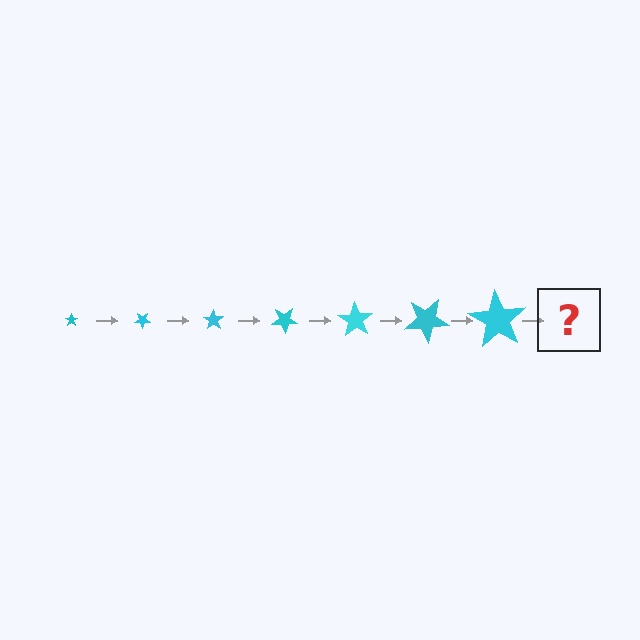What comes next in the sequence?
The next element should be a star, larger than the previous one and rotated 245 degrees from the start.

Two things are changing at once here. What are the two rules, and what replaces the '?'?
The two rules are that the star grows larger each step and it rotates 35 degrees each step. The '?' should be a star, larger than the previous one and rotated 245 degrees from the start.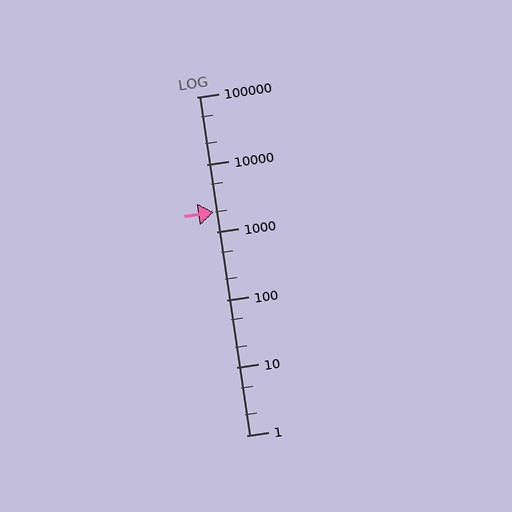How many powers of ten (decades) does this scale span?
The scale spans 5 decades, from 1 to 100000.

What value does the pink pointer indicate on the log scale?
The pointer indicates approximately 2000.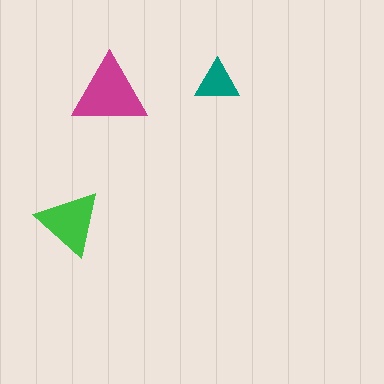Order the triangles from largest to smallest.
the magenta one, the green one, the teal one.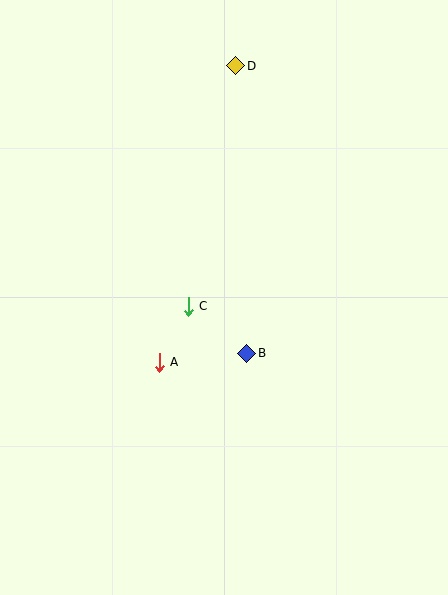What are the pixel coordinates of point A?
Point A is at (159, 362).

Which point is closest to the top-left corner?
Point D is closest to the top-left corner.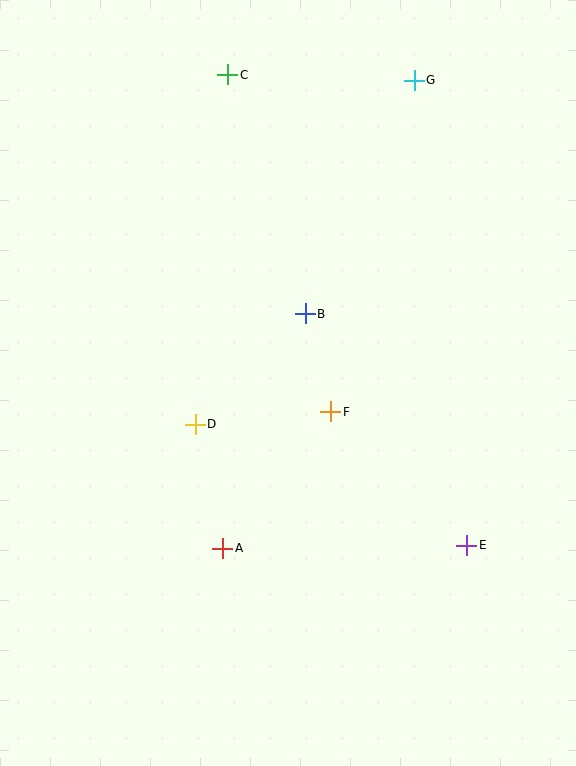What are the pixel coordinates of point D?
Point D is at (195, 424).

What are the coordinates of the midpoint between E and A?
The midpoint between E and A is at (345, 547).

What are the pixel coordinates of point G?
Point G is at (414, 80).